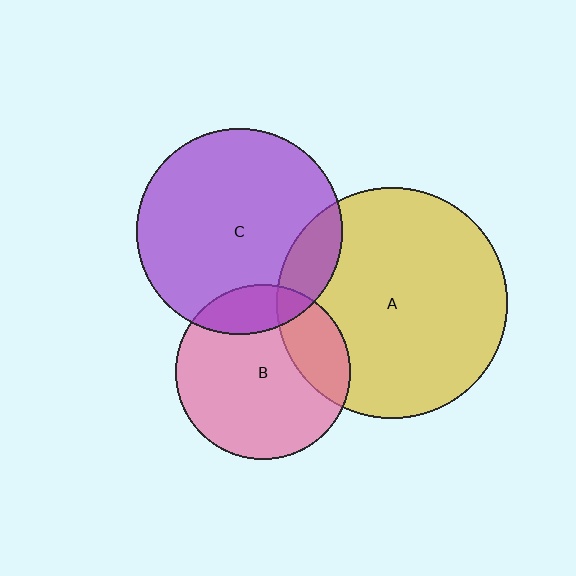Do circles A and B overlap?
Yes.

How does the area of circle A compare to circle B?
Approximately 1.7 times.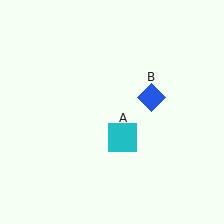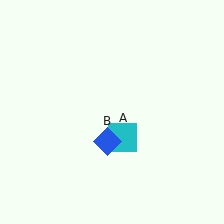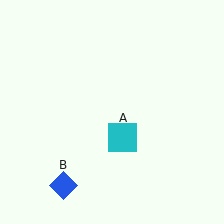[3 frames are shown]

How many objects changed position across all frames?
1 object changed position: blue diamond (object B).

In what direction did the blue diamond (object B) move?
The blue diamond (object B) moved down and to the left.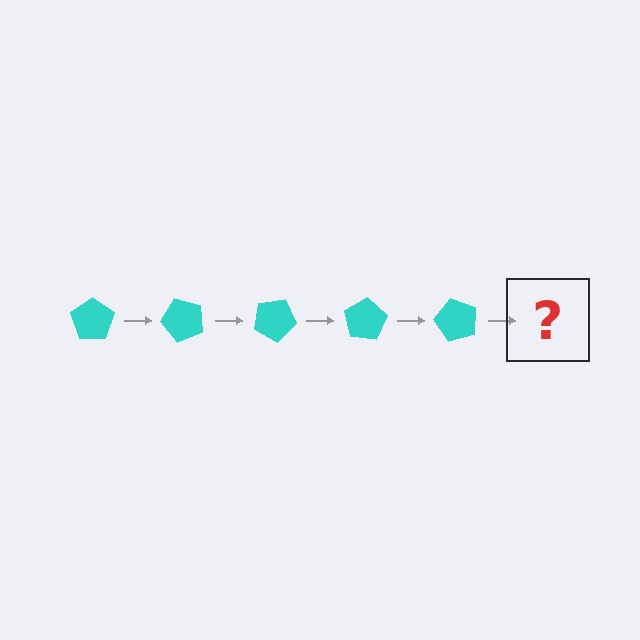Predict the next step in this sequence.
The next step is a cyan pentagon rotated 250 degrees.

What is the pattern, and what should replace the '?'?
The pattern is that the pentagon rotates 50 degrees each step. The '?' should be a cyan pentagon rotated 250 degrees.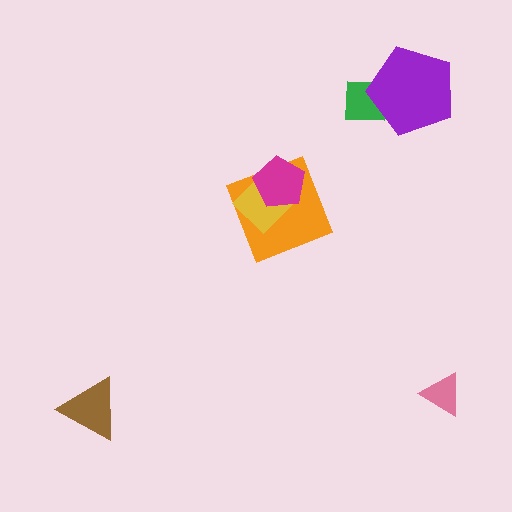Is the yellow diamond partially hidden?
Yes, it is partially covered by another shape.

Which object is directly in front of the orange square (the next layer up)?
The yellow diamond is directly in front of the orange square.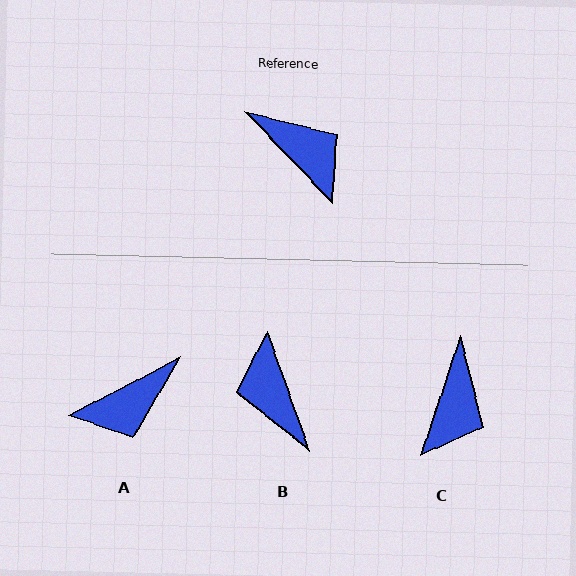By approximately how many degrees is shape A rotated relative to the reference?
Approximately 106 degrees clockwise.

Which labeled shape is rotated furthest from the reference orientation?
B, about 156 degrees away.